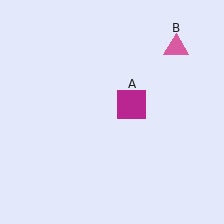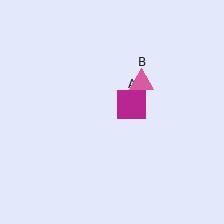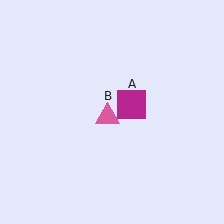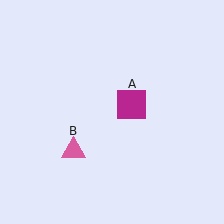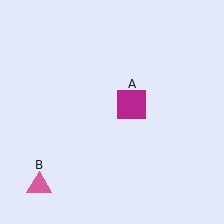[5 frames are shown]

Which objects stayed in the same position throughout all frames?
Magenta square (object A) remained stationary.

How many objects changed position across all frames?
1 object changed position: pink triangle (object B).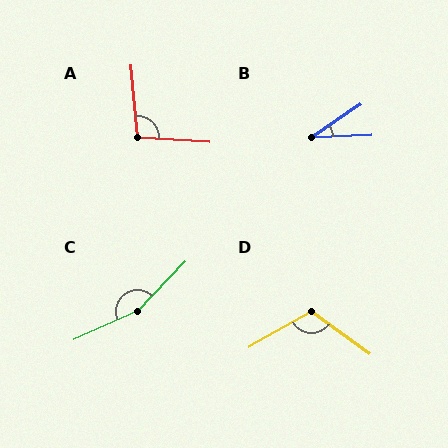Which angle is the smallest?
B, at approximately 32 degrees.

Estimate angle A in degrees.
Approximately 99 degrees.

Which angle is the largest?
C, at approximately 157 degrees.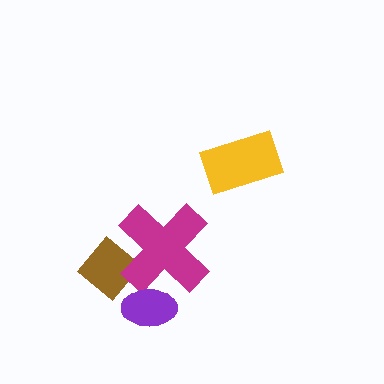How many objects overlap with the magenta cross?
2 objects overlap with the magenta cross.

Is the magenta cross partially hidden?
Yes, it is partially covered by another shape.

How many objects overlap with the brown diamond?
1 object overlaps with the brown diamond.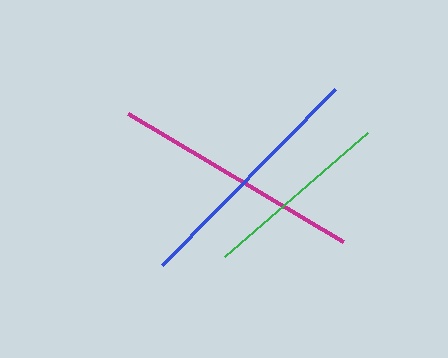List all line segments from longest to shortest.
From longest to shortest: magenta, blue, green.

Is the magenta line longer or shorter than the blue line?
The magenta line is longer than the blue line.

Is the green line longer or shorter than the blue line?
The blue line is longer than the green line.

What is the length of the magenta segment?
The magenta segment is approximately 250 pixels long.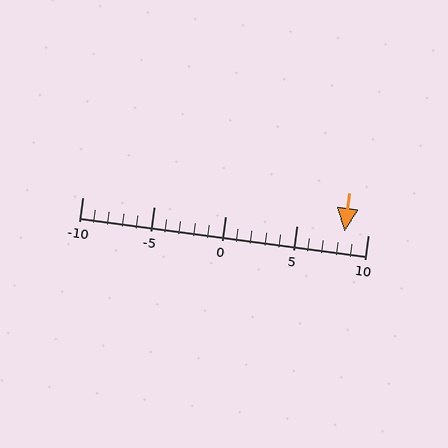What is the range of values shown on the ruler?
The ruler shows values from -10 to 10.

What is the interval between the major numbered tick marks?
The major tick marks are spaced 5 units apart.